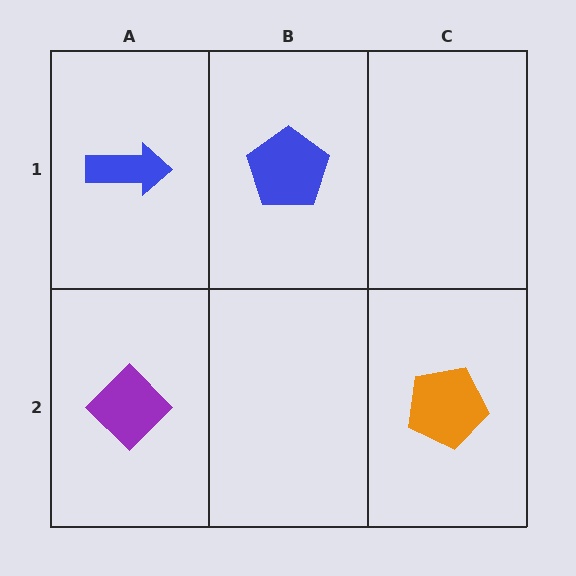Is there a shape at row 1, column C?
No, that cell is empty.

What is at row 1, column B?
A blue pentagon.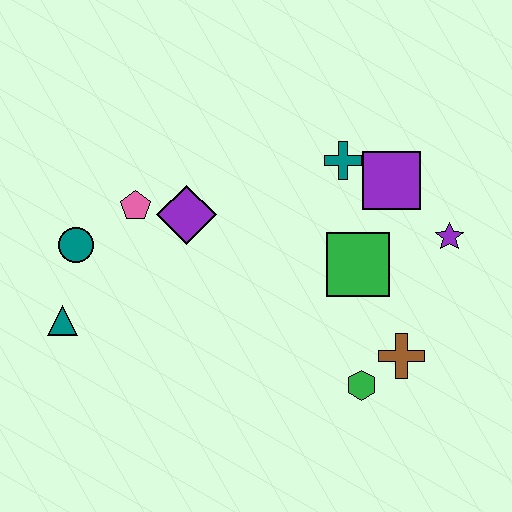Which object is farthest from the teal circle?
The purple star is farthest from the teal circle.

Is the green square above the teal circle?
No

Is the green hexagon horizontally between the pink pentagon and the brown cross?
Yes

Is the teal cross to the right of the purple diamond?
Yes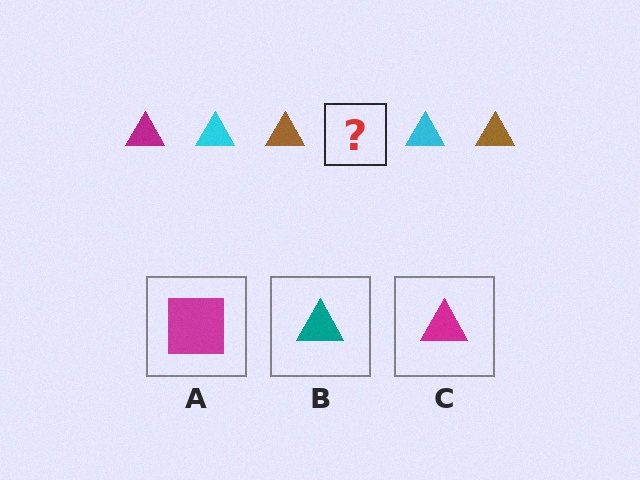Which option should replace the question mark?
Option C.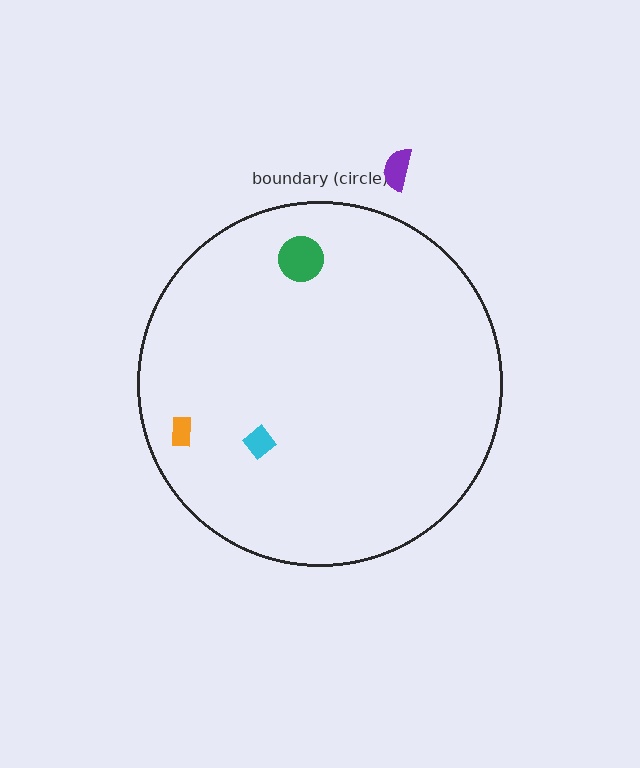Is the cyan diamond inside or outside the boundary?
Inside.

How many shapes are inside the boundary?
3 inside, 1 outside.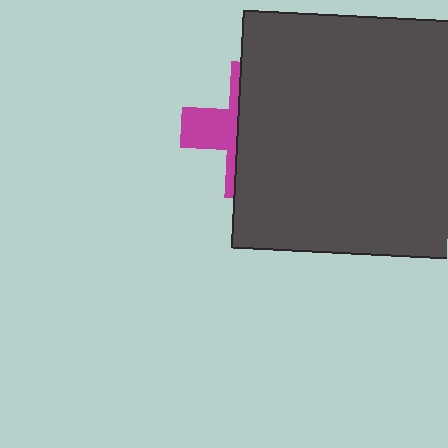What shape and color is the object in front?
The object in front is a dark gray rectangle.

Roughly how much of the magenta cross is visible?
A small part of it is visible (roughly 32%).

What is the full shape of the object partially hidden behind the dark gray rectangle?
The partially hidden object is a magenta cross.